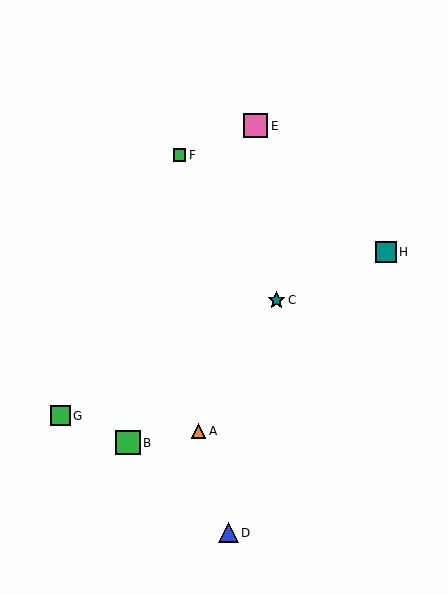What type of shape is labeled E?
Shape E is a pink square.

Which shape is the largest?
The pink square (labeled E) is the largest.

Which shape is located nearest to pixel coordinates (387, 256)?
The teal square (labeled H) at (386, 252) is nearest to that location.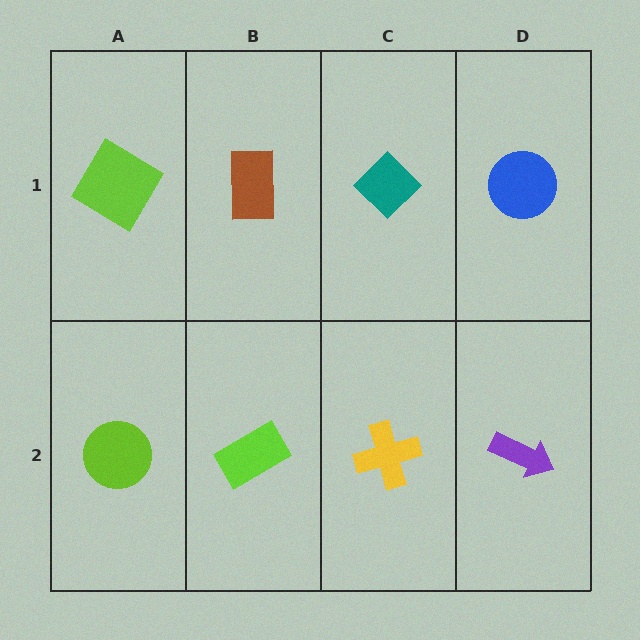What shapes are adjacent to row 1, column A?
A lime circle (row 2, column A), a brown rectangle (row 1, column B).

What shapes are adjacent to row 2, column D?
A blue circle (row 1, column D), a yellow cross (row 2, column C).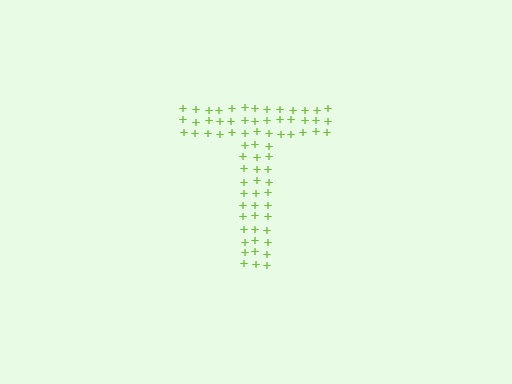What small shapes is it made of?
It is made of small plus signs.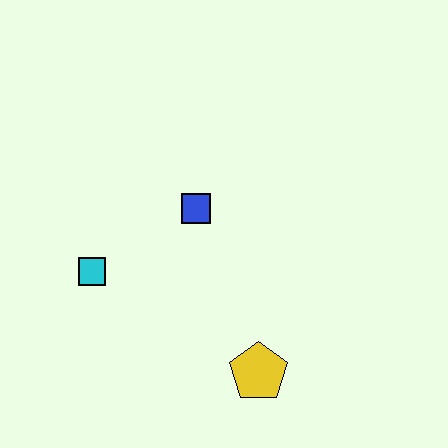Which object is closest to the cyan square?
The blue square is closest to the cyan square.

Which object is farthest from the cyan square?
The yellow pentagon is farthest from the cyan square.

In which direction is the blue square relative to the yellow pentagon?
The blue square is above the yellow pentagon.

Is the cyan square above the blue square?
No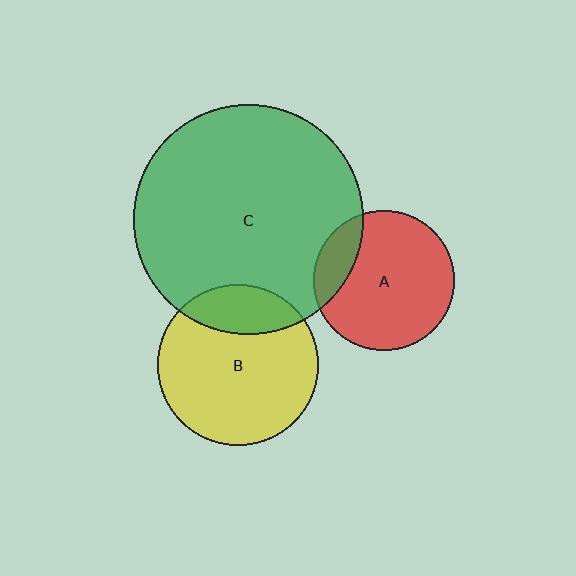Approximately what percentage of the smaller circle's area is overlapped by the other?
Approximately 20%.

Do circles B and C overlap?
Yes.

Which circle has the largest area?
Circle C (green).